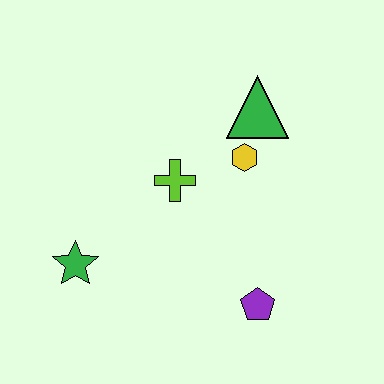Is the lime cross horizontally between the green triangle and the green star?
Yes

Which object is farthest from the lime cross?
The purple pentagon is farthest from the lime cross.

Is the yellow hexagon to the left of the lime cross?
No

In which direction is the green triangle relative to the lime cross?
The green triangle is to the right of the lime cross.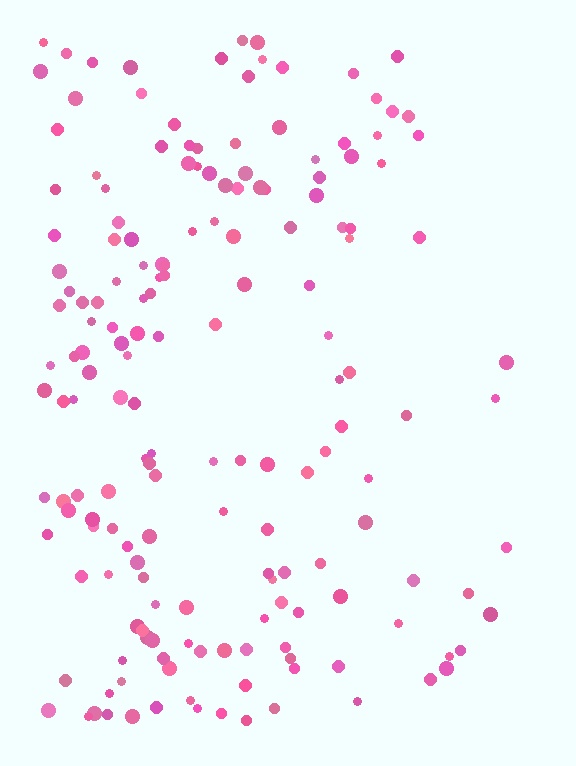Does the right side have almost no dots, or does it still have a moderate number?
Still a moderate number, just noticeably fewer than the left.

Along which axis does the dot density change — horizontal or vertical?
Horizontal.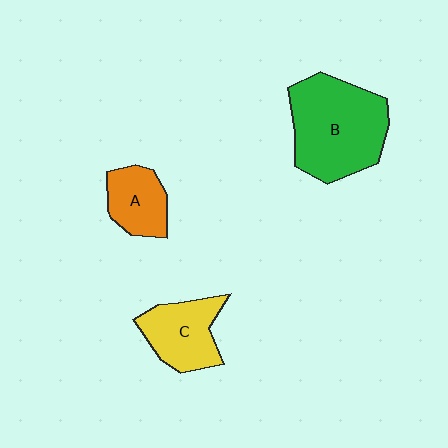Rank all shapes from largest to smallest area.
From largest to smallest: B (green), C (yellow), A (orange).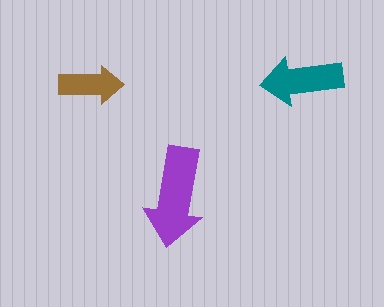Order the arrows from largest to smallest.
the purple one, the teal one, the brown one.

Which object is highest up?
The teal arrow is topmost.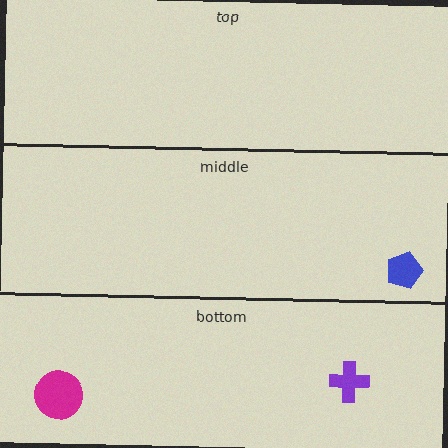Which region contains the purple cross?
The bottom region.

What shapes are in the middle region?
The blue pentagon.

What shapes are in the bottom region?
The magenta circle, the purple cross.